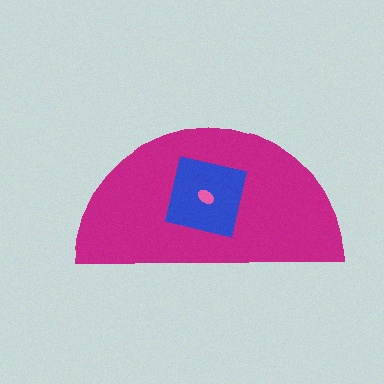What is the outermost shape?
The magenta semicircle.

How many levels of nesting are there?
3.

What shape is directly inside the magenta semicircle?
The blue square.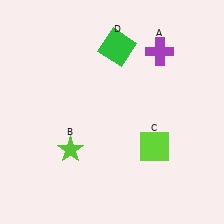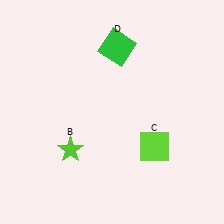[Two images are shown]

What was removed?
The purple cross (A) was removed in Image 2.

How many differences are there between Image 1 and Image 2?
There is 1 difference between the two images.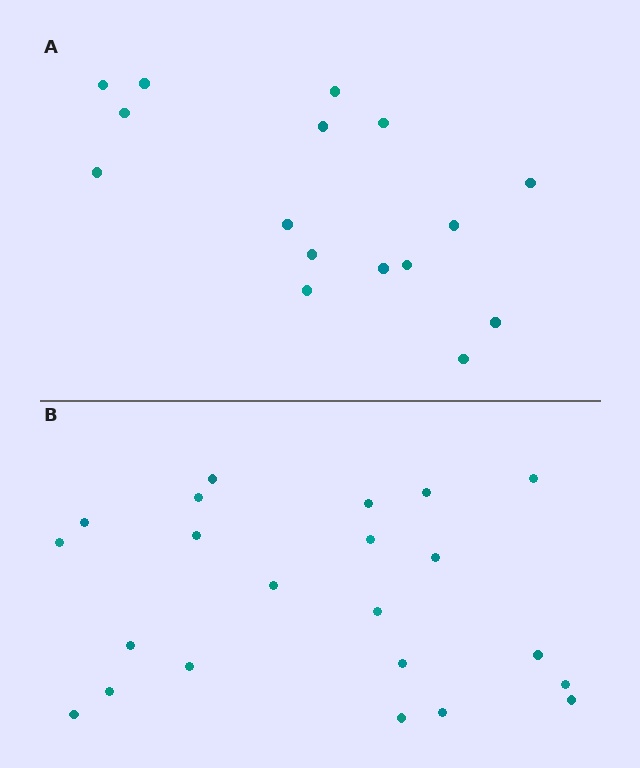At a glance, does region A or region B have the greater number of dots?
Region B (the bottom region) has more dots.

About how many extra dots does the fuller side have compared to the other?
Region B has about 6 more dots than region A.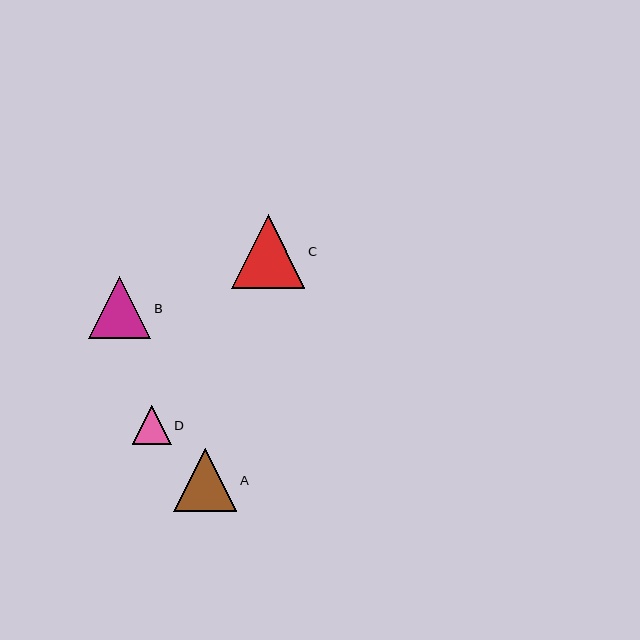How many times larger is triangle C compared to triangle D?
Triangle C is approximately 1.9 times the size of triangle D.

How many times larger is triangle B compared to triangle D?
Triangle B is approximately 1.6 times the size of triangle D.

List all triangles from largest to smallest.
From largest to smallest: C, A, B, D.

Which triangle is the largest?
Triangle C is the largest with a size of approximately 74 pixels.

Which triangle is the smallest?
Triangle D is the smallest with a size of approximately 39 pixels.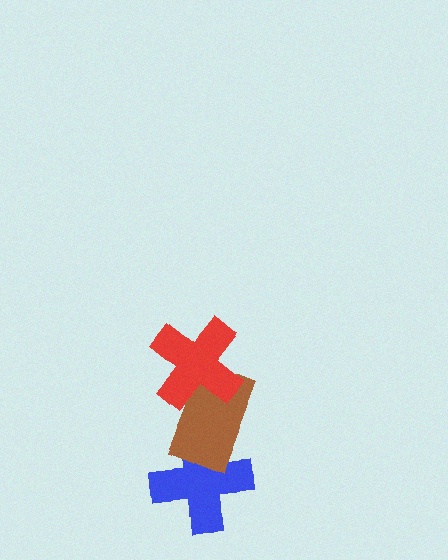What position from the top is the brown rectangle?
The brown rectangle is 2nd from the top.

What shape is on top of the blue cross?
The brown rectangle is on top of the blue cross.